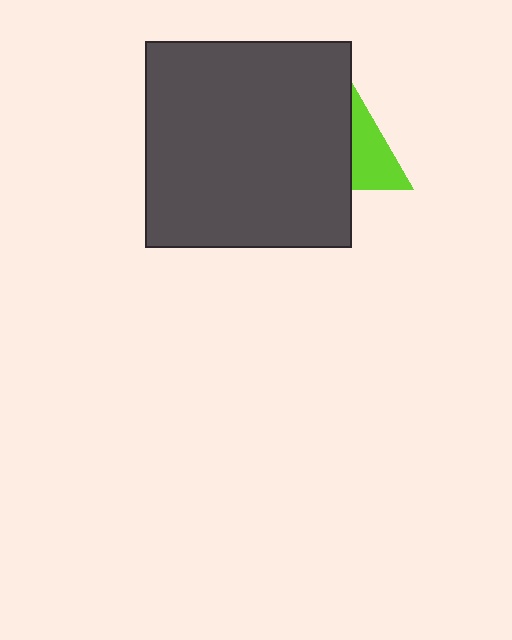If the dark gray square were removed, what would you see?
You would see the complete lime triangle.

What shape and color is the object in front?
The object in front is a dark gray square.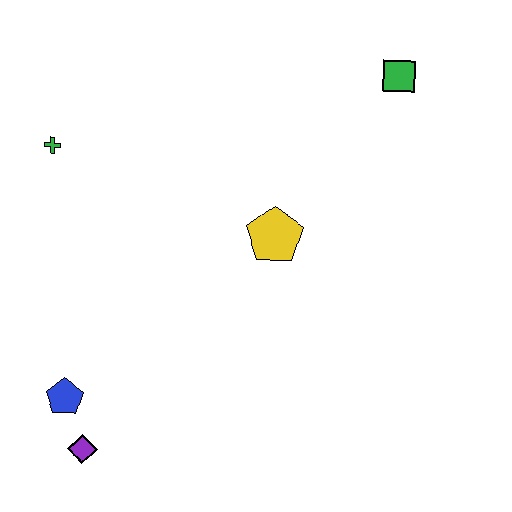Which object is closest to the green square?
The yellow pentagon is closest to the green square.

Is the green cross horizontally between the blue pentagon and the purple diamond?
No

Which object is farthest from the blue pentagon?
The green square is farthest from the blue pentagon.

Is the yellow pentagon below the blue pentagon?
No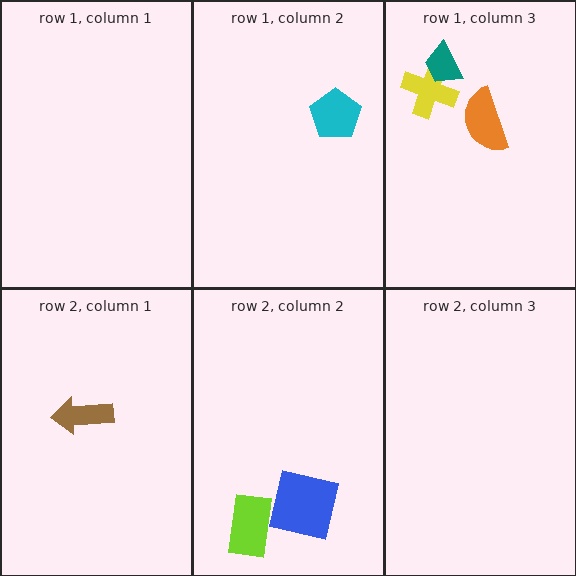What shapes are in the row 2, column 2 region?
The blue square, the lime rectangle.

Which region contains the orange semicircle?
The row 1, column 3 region.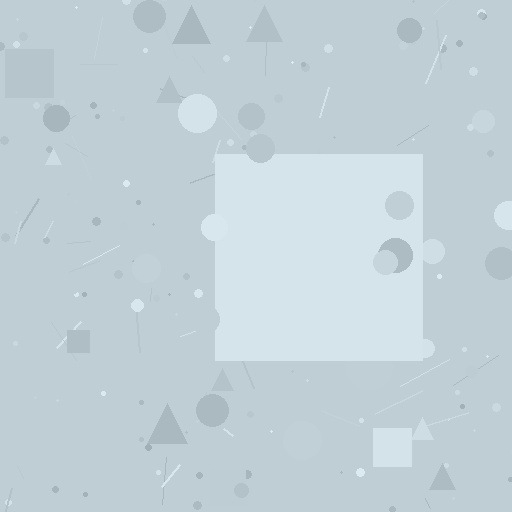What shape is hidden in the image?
A square is hidden in the image.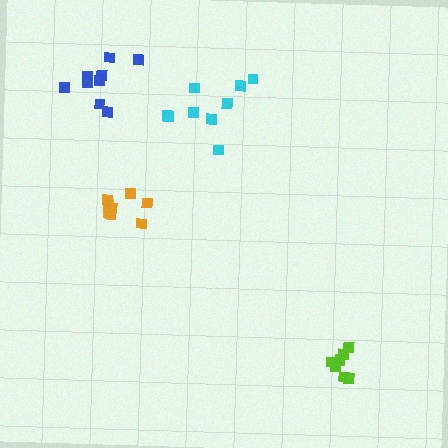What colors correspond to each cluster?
The clusters are colored: blue, orange, cyan, lime.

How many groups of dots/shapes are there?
There are 4 groups.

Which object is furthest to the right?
The lime cluster is rightmost.